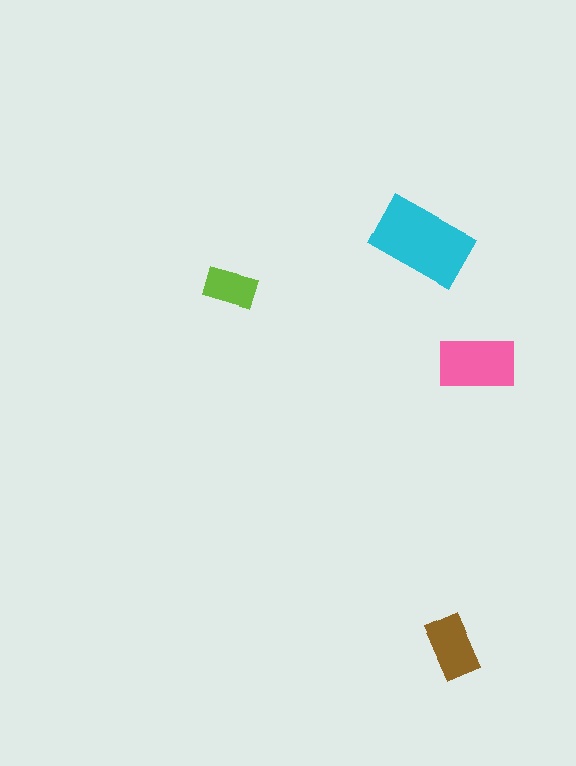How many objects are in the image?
There are 4 objects in the image.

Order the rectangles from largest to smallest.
the cyan one, the pink one, the brown one, the lime one.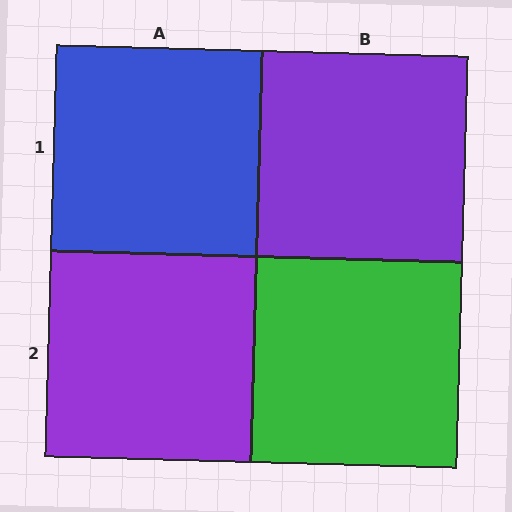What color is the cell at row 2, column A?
Purple.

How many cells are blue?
1 cell is blue.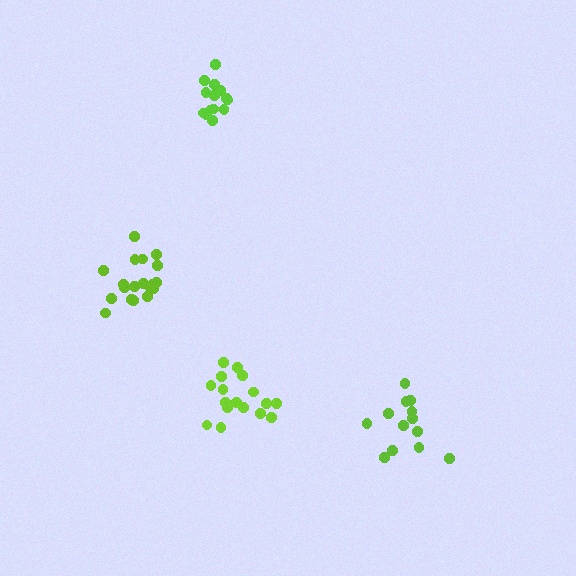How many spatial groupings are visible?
There are 4 spatial groupings.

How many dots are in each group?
Group 1: 17 dots, Group 2: 13 dots, Group 3: 19 dots, Group 4: 14 dots (63 total).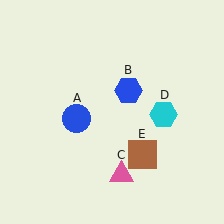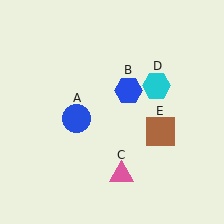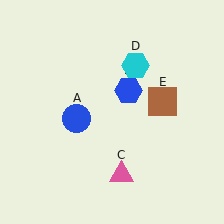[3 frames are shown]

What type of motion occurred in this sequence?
The cyan hexagon (object D), brown square (object E) rotated counterclockwise around the center of the scene.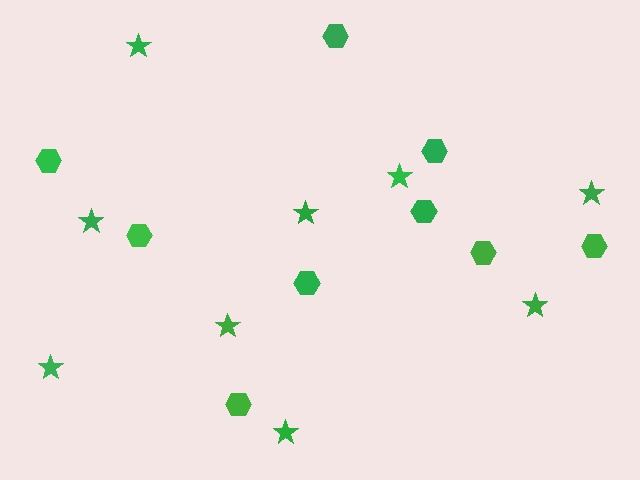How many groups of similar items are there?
There are 2 groups: one group of stars (9) and one group of hexagons (9).